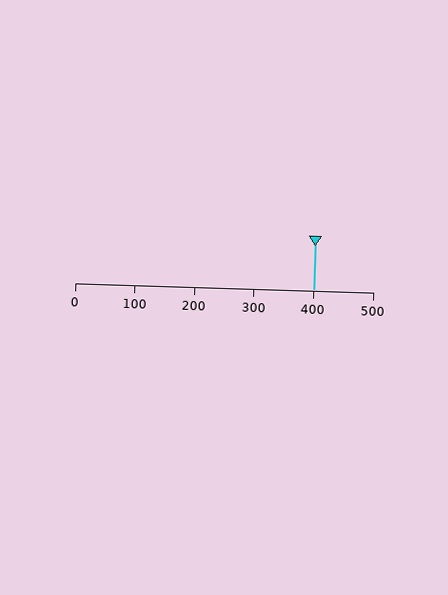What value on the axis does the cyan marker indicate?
The marker indicates approximately 400.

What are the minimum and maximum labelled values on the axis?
The axis runs from 0 to 500.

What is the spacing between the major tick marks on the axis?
The major ticks are spaced 100 apart.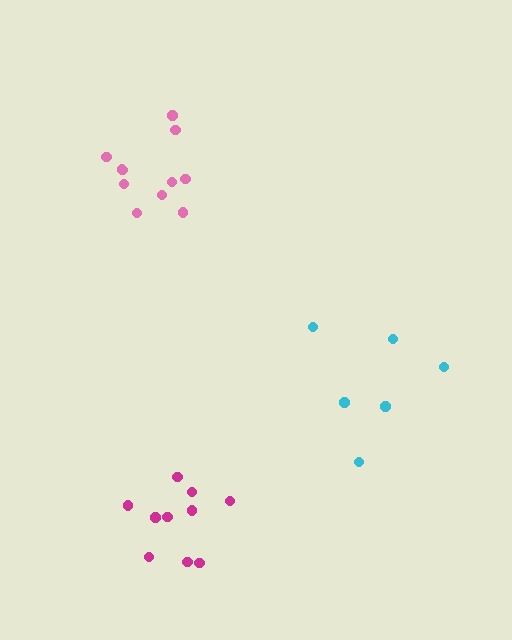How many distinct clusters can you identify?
There are 3 distinct clusters.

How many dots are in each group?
Group 1: 6 dots, Group 2: 10 dots, Group 3: 11 dots (27 total).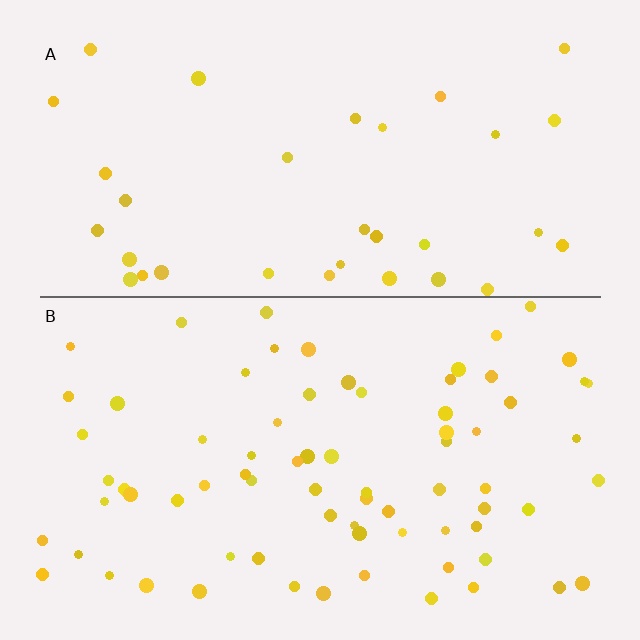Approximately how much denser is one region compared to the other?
Approximately 2.2× — region B over region A.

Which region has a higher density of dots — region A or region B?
B (the bottom).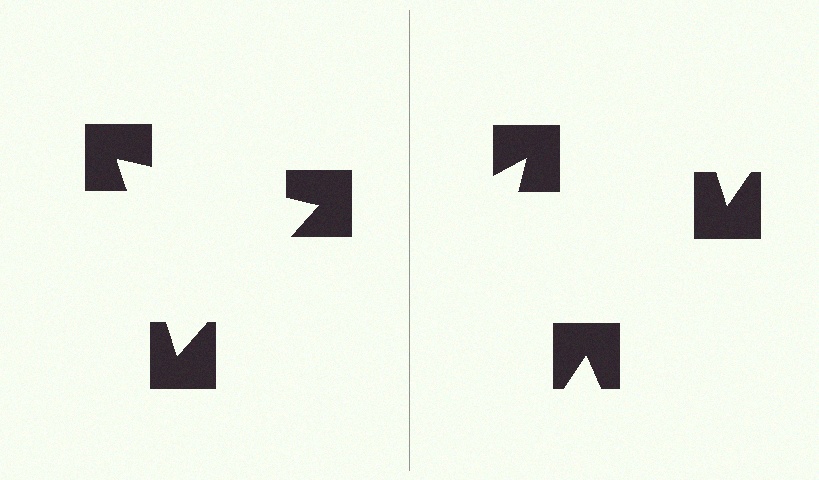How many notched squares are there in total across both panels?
6 — 3 on each side.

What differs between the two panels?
The notched squares are positioned identically on both sides; only the wedge orientations differ. On the left they align to a triangle; on the right they are misaligned.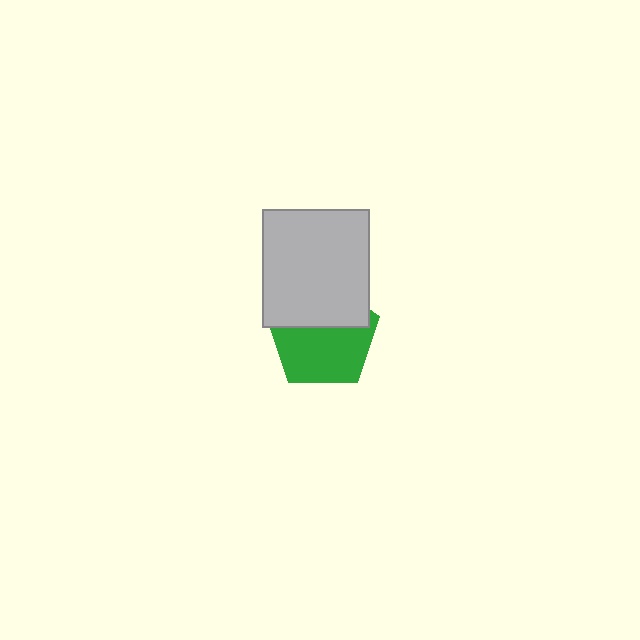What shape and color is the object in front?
The object in front is a light gray rectangle.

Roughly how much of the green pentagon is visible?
About half of it is visible (roughly 60%).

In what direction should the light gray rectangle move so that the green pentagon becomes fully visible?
The light gray rectangle should move up. That is the shortest direction to clear the overlap and leave the green pentagon fully visible.